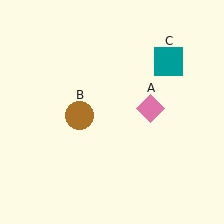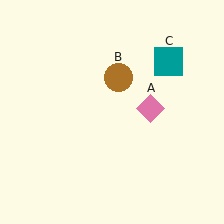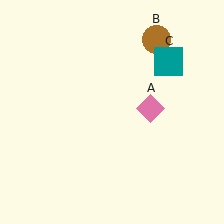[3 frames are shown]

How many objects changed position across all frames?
1 object changed position: brown circle (object B).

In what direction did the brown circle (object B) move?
The brown circle (object B) moved up and to the right.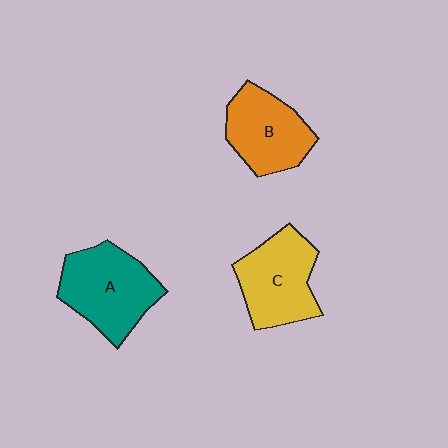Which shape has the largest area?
Shape A (teal).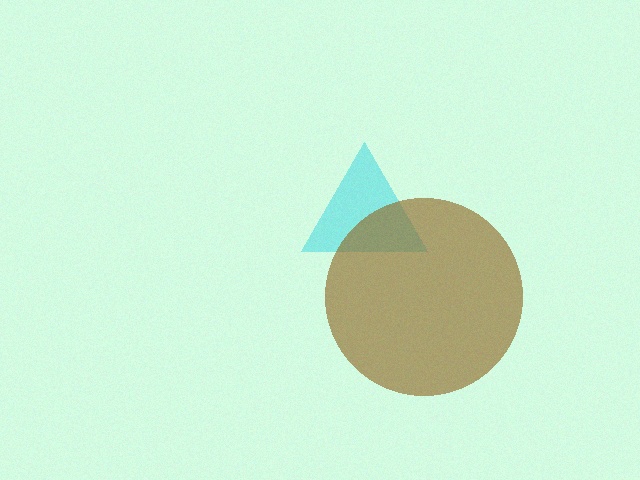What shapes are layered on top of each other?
The layered shapes are: a cyan triangle, a brown circle.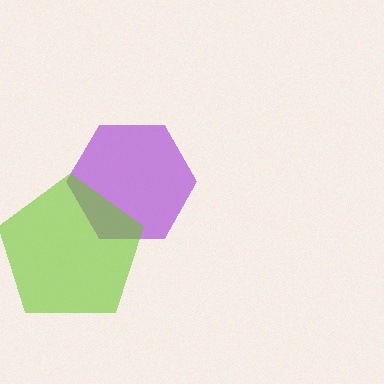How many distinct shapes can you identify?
There are 2 distinct shapes: a purple hexagon, a lime pentagon.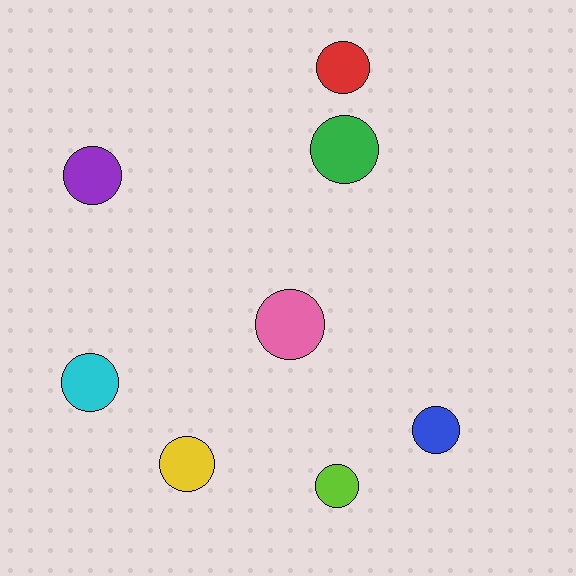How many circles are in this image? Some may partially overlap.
There are 8 circles.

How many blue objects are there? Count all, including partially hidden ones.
There is 1 blue object.